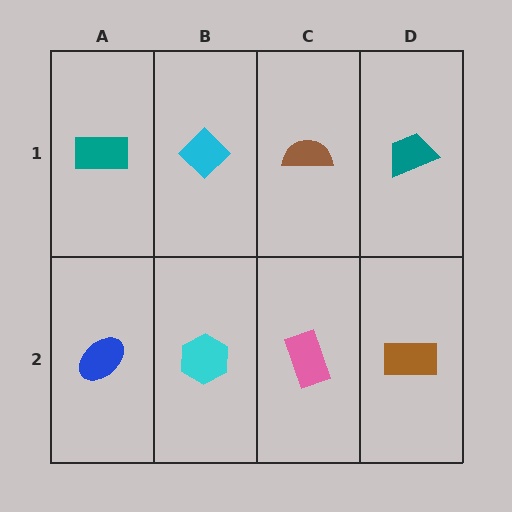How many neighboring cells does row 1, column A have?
2.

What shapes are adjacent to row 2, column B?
A cyan diamond (row 1, column B), a blue ellipse (row 2, column A), a pink rectangle (row 2, column C).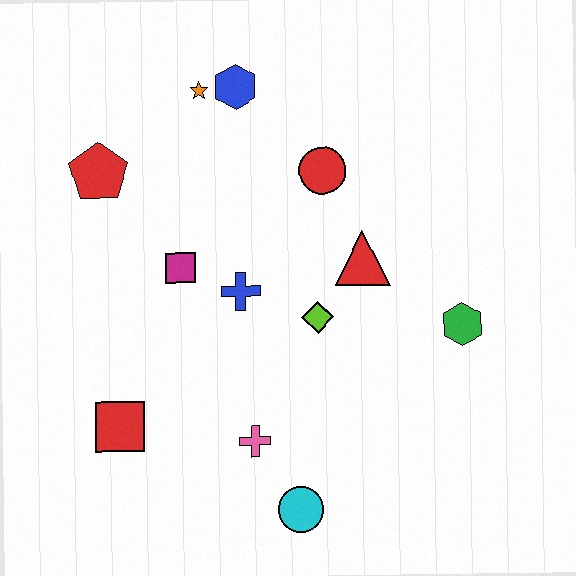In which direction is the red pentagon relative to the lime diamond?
The red pentagon is to the left of the lime diamond.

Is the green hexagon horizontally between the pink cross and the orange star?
No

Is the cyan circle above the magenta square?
No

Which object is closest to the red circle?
The red triangle is closest to the red circle.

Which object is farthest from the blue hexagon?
The cyan circle is farthest from the blue hexagon.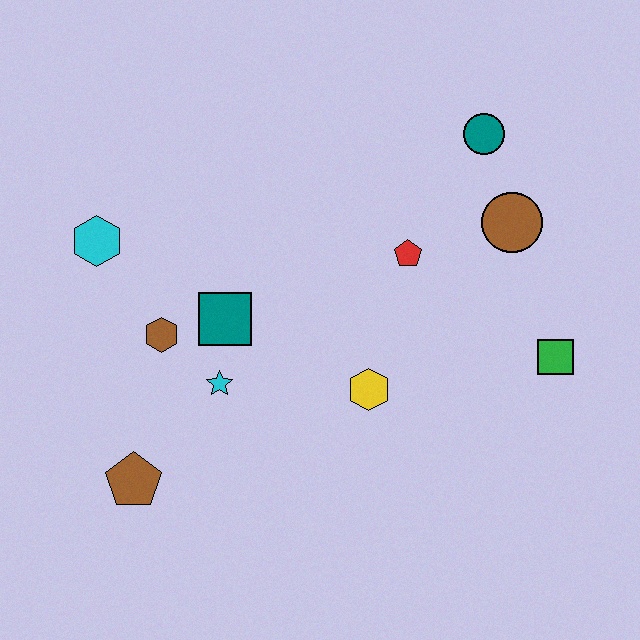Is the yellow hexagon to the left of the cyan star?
No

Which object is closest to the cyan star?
The teal square is closest to the cyan star.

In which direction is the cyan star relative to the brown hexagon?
The cyan star is to the right of the brown hexagon.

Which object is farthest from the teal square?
The green square is farthest from the teal square.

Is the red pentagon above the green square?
Yes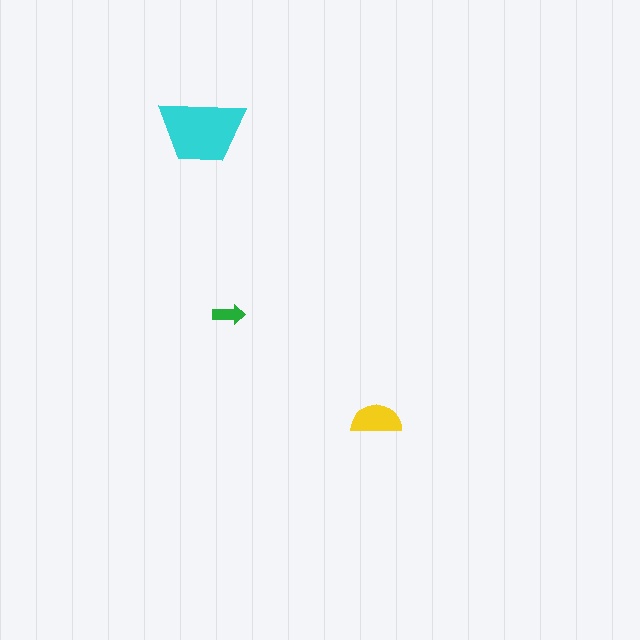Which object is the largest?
The cyan trapezoid.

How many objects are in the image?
There are 3 objects in the image.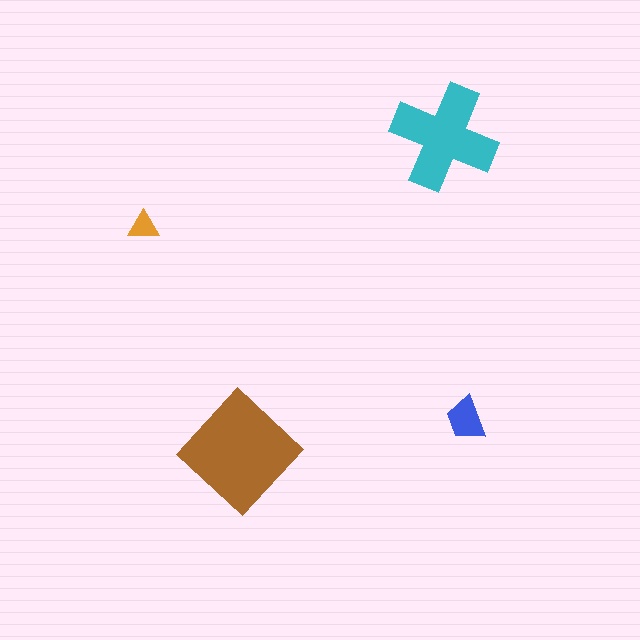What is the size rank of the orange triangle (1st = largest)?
4th.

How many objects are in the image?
There are 4 objects in the image.